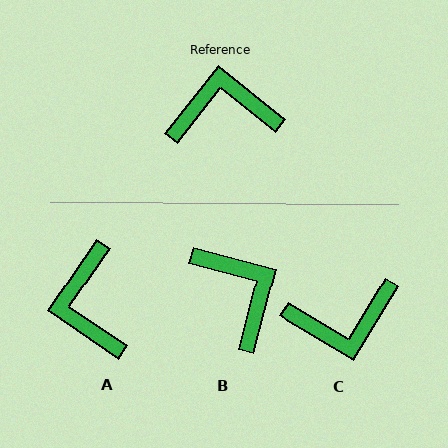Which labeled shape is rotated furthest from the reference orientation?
C, about 172 degrees away.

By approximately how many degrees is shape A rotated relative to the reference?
Approximately 94 degrees counter-clockwise.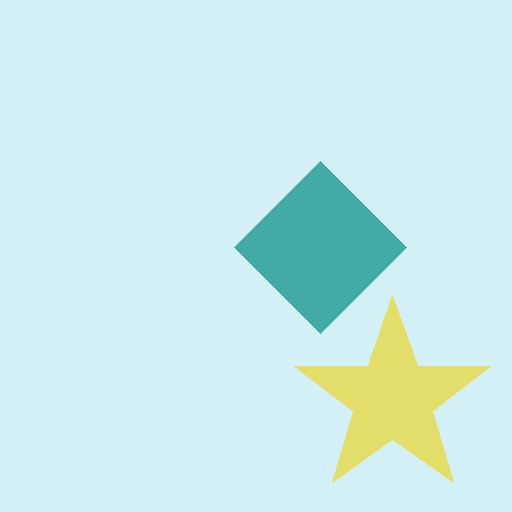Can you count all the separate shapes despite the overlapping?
Yes, there are 2 separate shapes.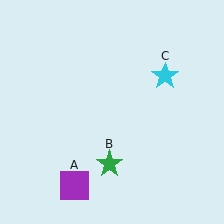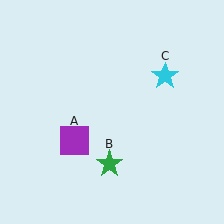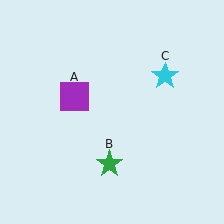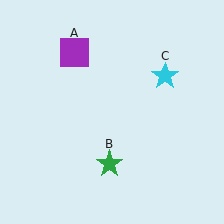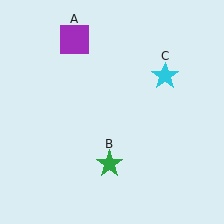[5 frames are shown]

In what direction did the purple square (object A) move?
The purple square (object A) moved up.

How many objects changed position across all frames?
1 object changed position: purple square (object A).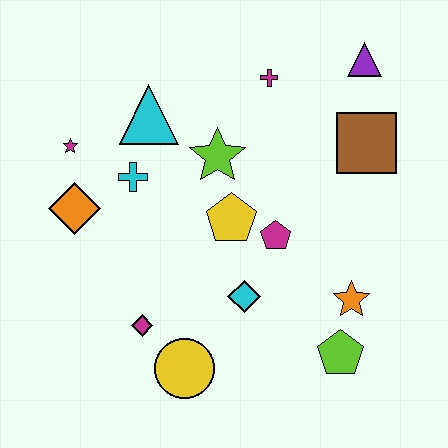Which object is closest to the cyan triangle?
The cyan cross is closest to the cyan triangle.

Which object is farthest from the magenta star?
The lime pentagon is farthest from the magenta star.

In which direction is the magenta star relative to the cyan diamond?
The magenta star is to the left of the cyan diamond.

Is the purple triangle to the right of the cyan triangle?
Yes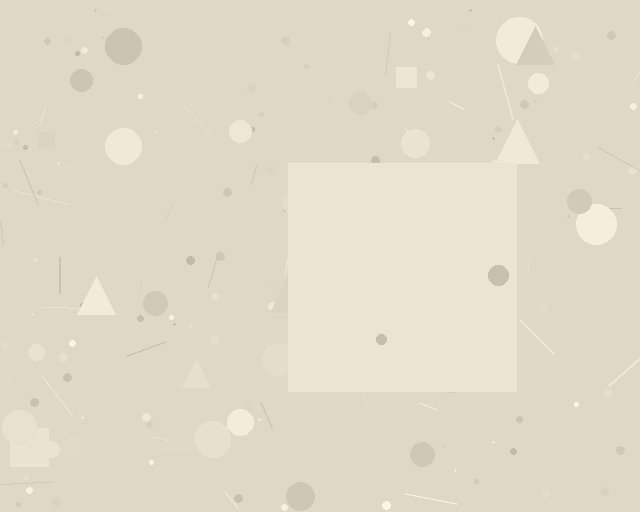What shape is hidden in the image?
A square is hidden in the image.